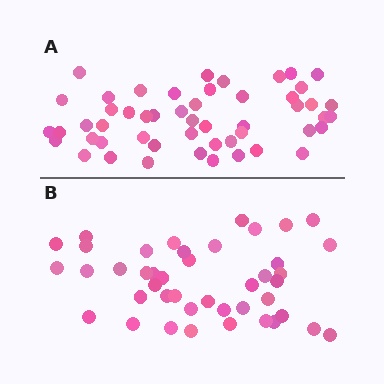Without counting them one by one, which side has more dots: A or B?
Region A (the top region) has more dots.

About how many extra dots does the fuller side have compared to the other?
Region A has roughly 8 or so more dots than region B.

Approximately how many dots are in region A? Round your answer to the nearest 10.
About 50 dots. (The exact count is 51, which rounds to 50.)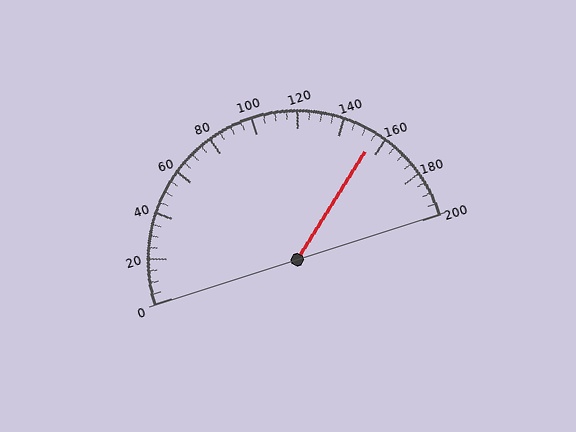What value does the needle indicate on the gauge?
The needle indicates approximately 155.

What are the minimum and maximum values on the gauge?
The gauge ranges from 0 to 200.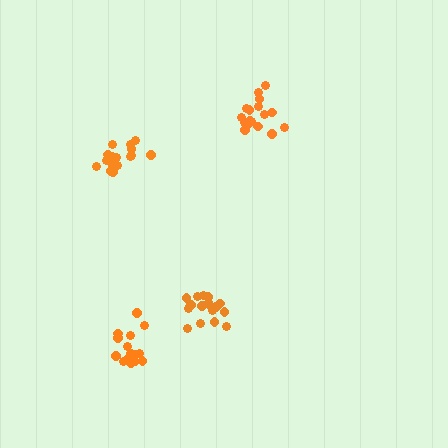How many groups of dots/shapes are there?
There are 4 groups.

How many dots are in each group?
Group 1: 17 dots, Group 2: 15 dots, Group 3: 17 dots, Group 4: 17 dots (66 total).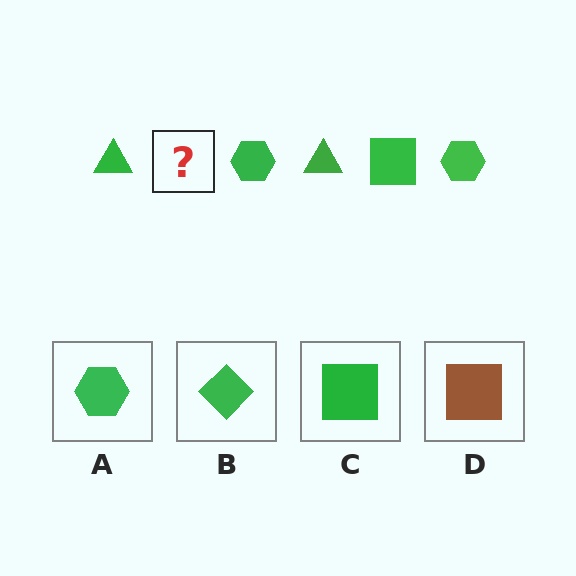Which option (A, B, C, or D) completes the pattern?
C.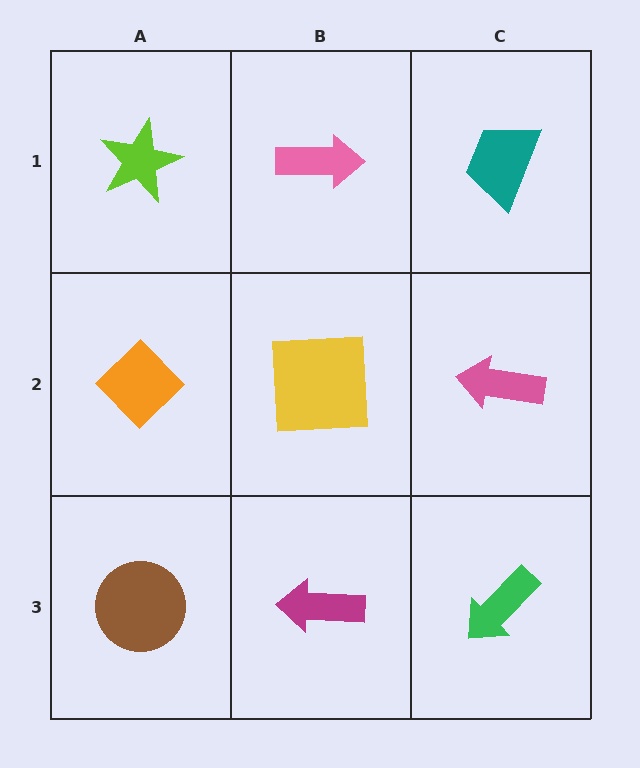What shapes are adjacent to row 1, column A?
An orange diamond (row 2, column A), a pink arrow (row 1, column B).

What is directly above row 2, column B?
A pink arrow.